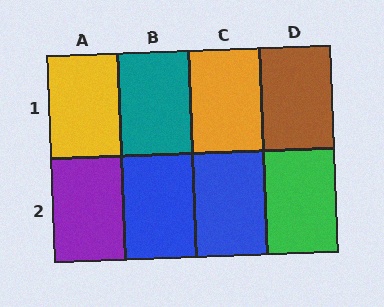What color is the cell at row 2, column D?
Green.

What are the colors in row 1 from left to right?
Yellow, teal, orange, brown.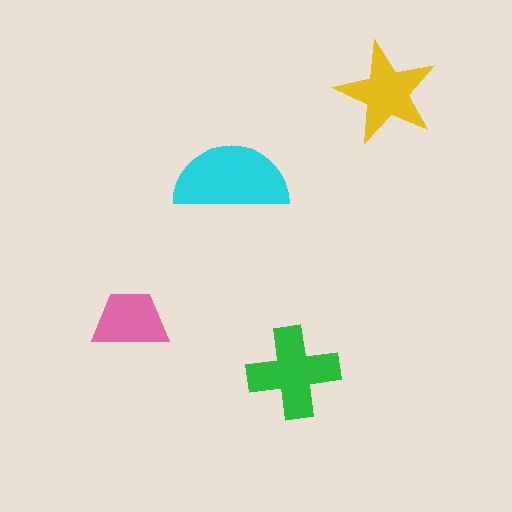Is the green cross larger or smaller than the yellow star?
Larger.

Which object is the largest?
The cyan semicircle.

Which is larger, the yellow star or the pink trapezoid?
The yellow star.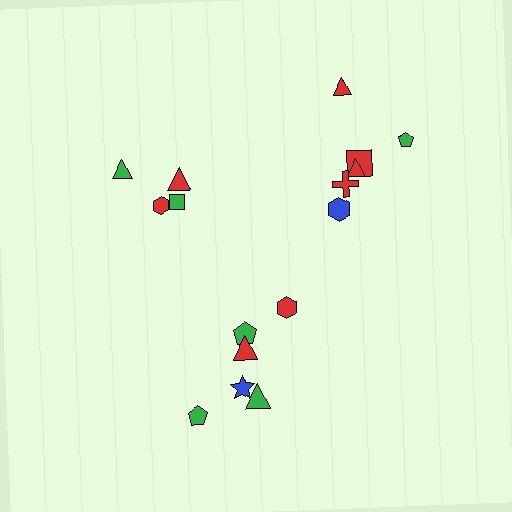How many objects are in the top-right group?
There are 6 objects.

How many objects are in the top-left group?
There are 4 objects.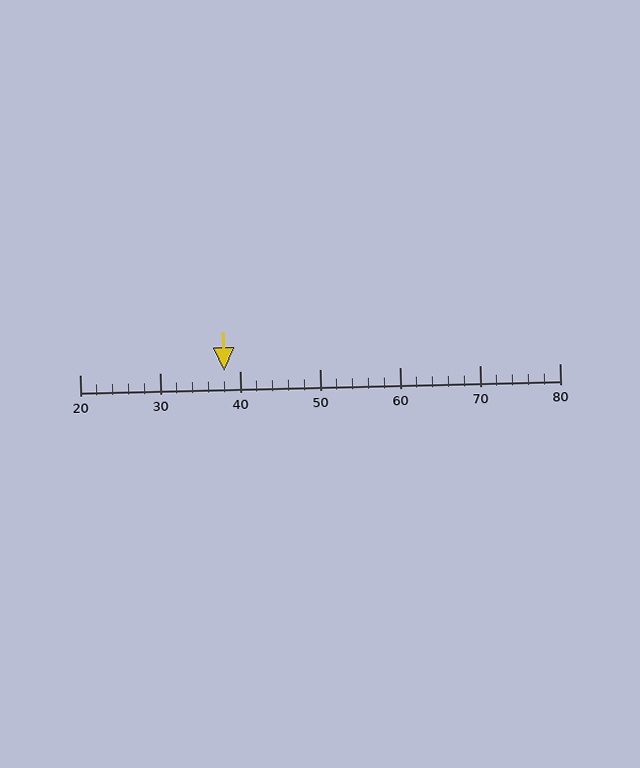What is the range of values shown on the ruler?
The ruler shows values from 20 to 80.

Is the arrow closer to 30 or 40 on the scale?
The arrow is closer to 40.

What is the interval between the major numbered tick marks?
The major tick marks are spaced 10 units apart.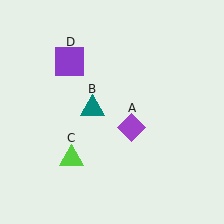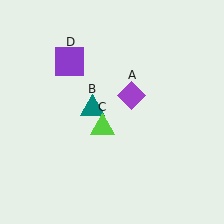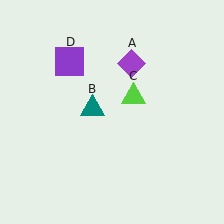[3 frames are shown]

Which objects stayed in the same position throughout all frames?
Teal triangle (object B) and purple square (object D) remained stationary.